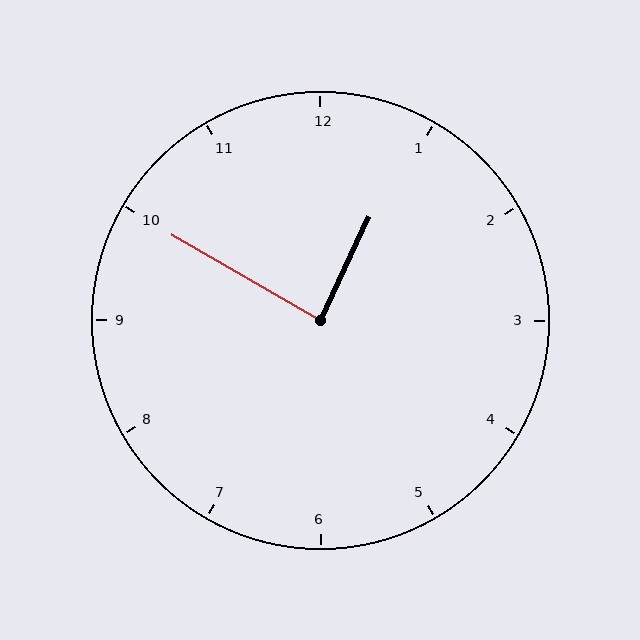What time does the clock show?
12:50.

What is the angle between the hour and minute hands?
Approximately 85 degrees.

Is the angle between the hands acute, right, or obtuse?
It is right.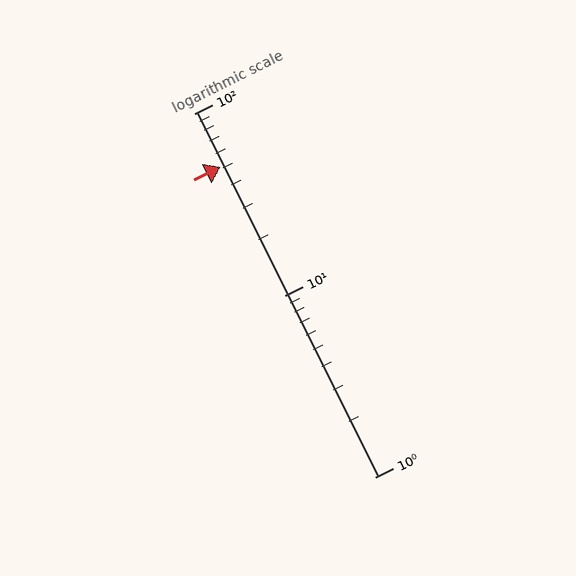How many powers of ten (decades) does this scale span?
The scale spans 2 decades, from 1 to 100.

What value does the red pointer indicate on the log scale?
The pointer indicates approximately 51.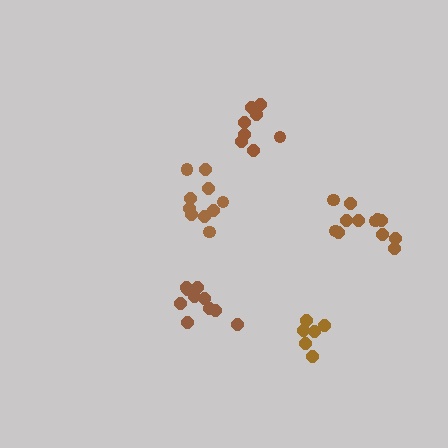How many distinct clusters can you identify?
There are 5 distinct clusters.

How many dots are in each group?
Group 1: 12 dots, Group 2: 6 dots, Group 3: 8 dots, Group 4: 10 dots, Group 5: 10 dots (46 total).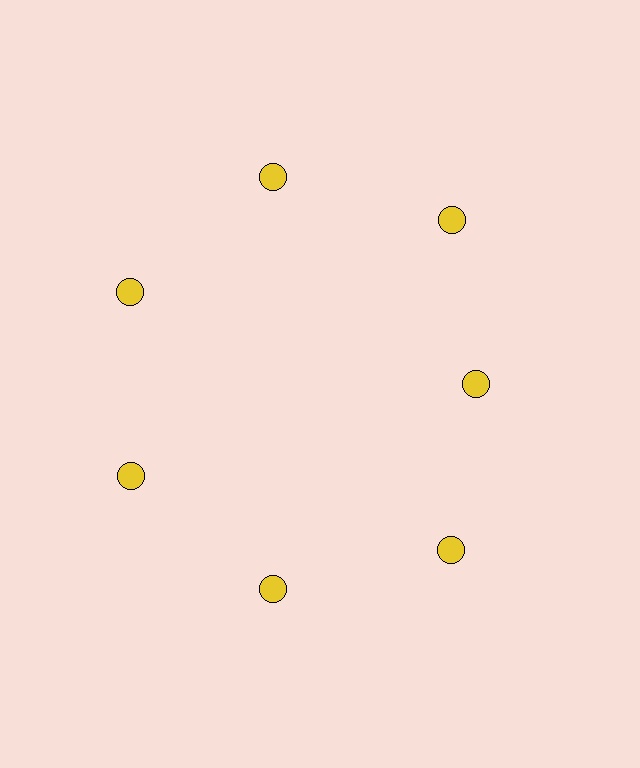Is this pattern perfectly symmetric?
No. The 7 yellow circles are arranged in a ring, but one element near the 3 o'clock position is pulled inward toward the center, breaking the 7-fold rotational symmetry.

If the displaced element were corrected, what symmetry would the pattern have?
It would have 7-fold rotational symmetry — the pattern would map onto itself every 51 degrees.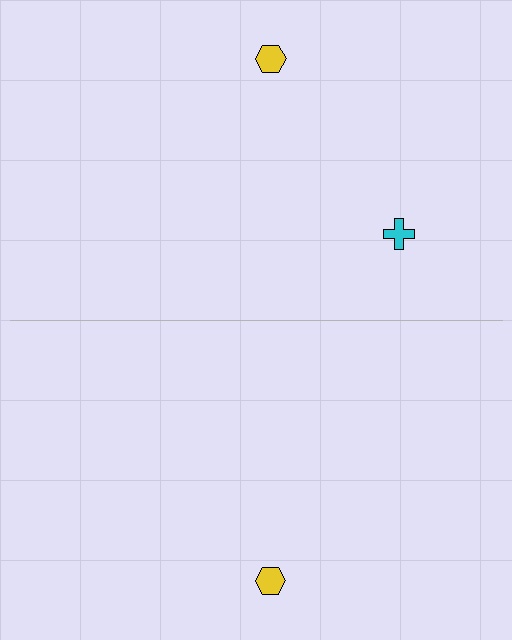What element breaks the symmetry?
A cyan cross is missing from the bottom side.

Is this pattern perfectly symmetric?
No, the pattern is not perfectly symmetric. A cyan cross is missing from the bottom side.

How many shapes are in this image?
There are 3 shapes in this image.